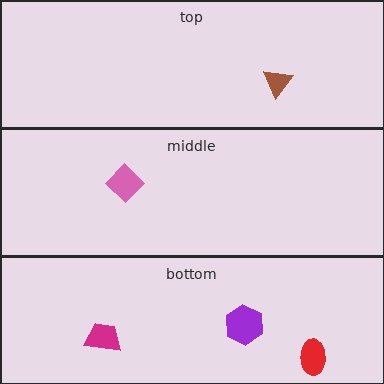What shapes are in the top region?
The brown triangle.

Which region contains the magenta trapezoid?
The bottom region.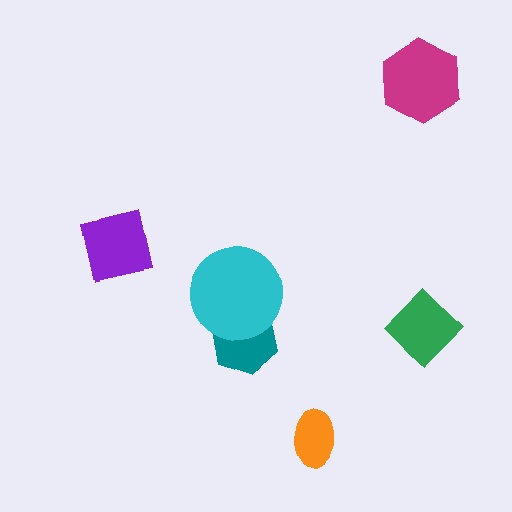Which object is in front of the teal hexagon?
The cyan circle is in front of the teal hexagon.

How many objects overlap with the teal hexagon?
1 object overlaps with the teal hexagon.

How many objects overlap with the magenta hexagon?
0 objects overlap with the magenta hexagon.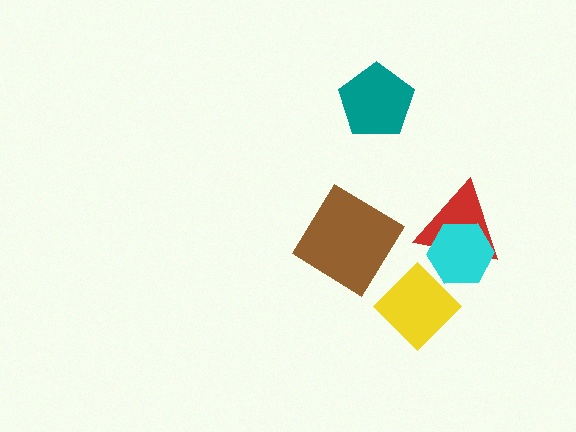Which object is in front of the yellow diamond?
The cyan hexagon is in front of the yellow diamond.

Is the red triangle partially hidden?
Yes, it is partially covered by another shape.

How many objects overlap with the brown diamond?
0 objects overlap with the brown diamond.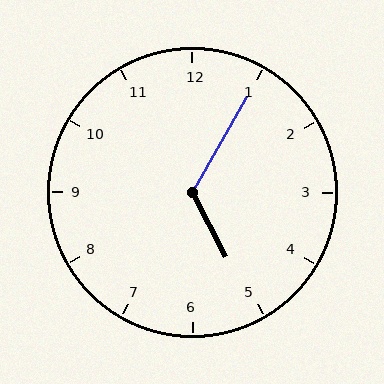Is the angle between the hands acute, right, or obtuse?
It is obtuse.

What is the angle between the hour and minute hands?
Approximately 122 degrees.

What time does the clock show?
5:05.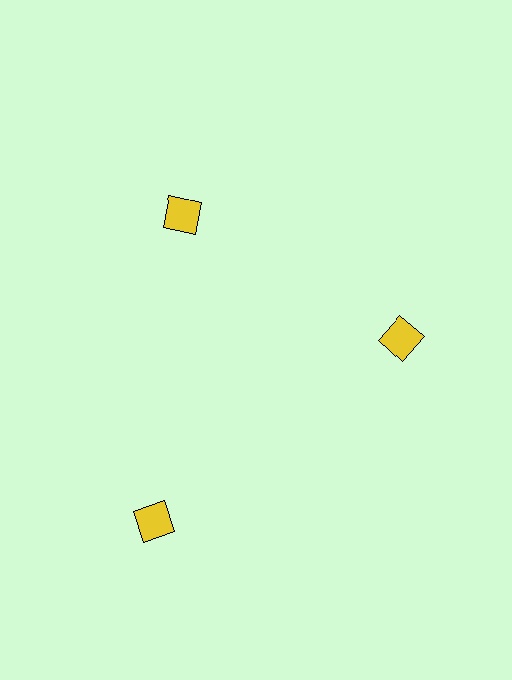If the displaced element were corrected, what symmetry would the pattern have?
It would have 3-fold rotational symmetry — the pattern would map onto itself every 120 degrees.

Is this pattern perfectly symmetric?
No. The 3 yellow diamonds are arranged in a ring, but one element near the 7 o'clock position is pushed outward from the center, breaking the 3-fold rotational symmetry.